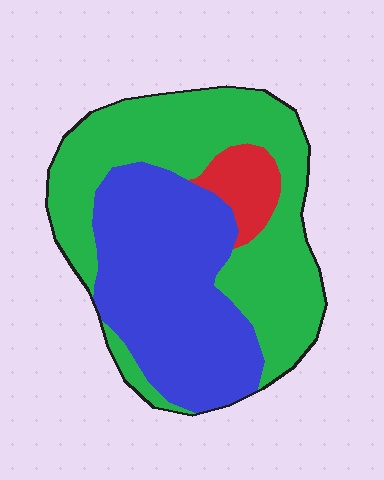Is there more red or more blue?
Blue.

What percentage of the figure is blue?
Blue takes up about two fifths (2/5) of the figure.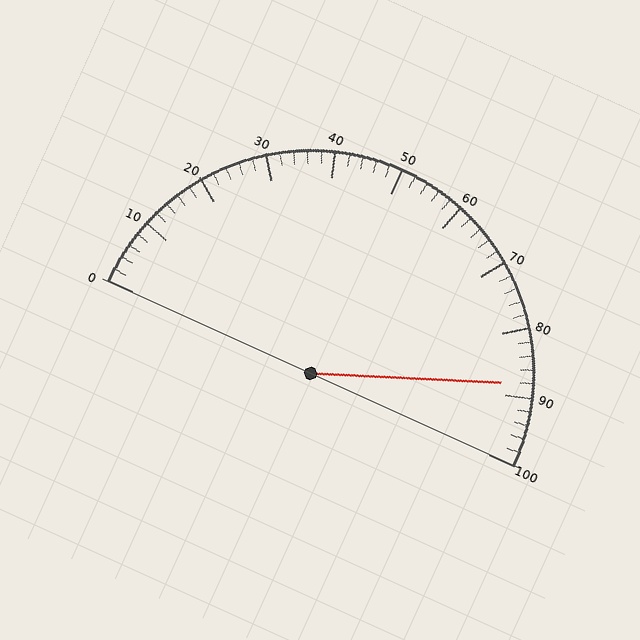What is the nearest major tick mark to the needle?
The nearest major tick mark is 90.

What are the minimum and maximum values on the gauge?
The gauge ranges from 0 to 100.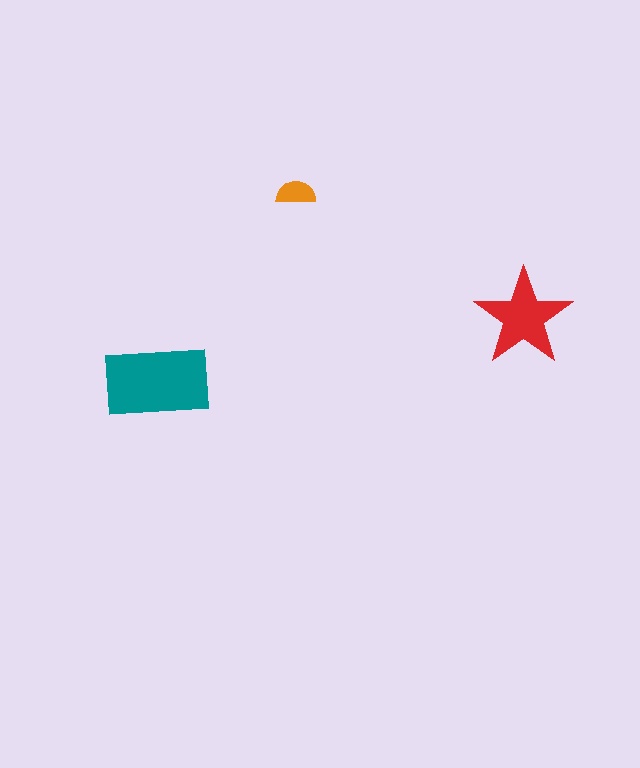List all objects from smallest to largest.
The orange semicircle, the red star, the teal rectangle.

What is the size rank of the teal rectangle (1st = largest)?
1st.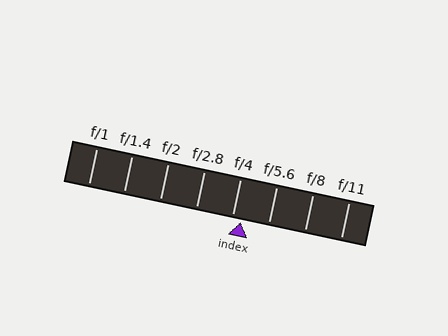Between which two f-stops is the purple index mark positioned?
The index mark is between f/4 and f/5.6.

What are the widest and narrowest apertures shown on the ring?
The widest aperture shown is f/1 and the narrowest is f/11.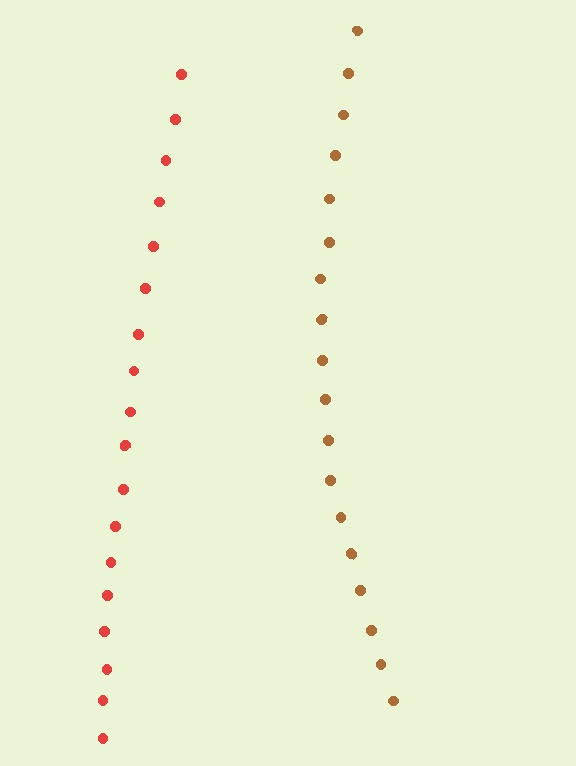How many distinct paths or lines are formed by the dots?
There are 2 distinct paths.